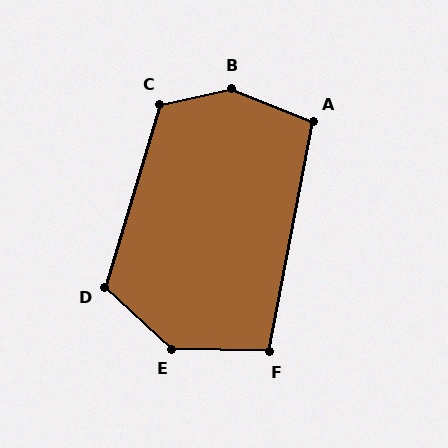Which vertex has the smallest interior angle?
F, at approximately 99 degrees.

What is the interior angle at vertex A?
Approximately 101 degrees (obtuse).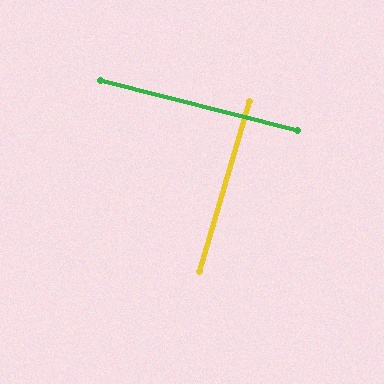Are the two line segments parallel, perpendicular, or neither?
Perpendicular — they meet at approximately 88°.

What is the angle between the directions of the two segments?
Approximately 88 degrees.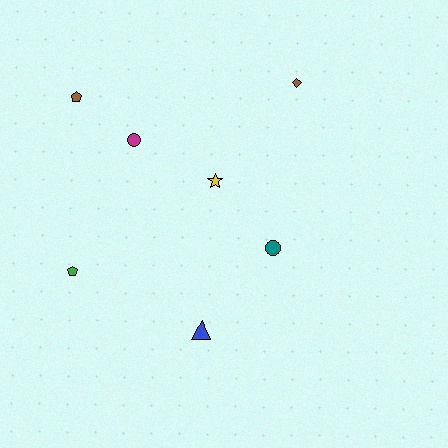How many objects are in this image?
There are 7 objects.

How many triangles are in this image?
There is 1 triangle.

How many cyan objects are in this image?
There are no cyan objects.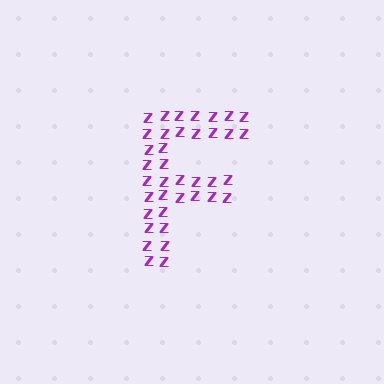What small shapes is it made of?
It is made of small letter Z's.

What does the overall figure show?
The overall figure shows the letter F.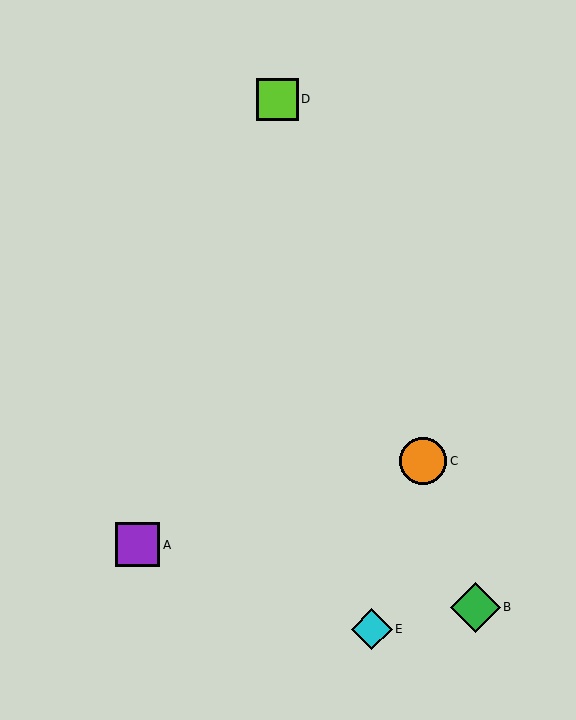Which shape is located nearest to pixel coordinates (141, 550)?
The purple square (labeled A) at (138, 545) is nearest to that location.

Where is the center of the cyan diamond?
The center of the cyan diamond is at (372, 629).